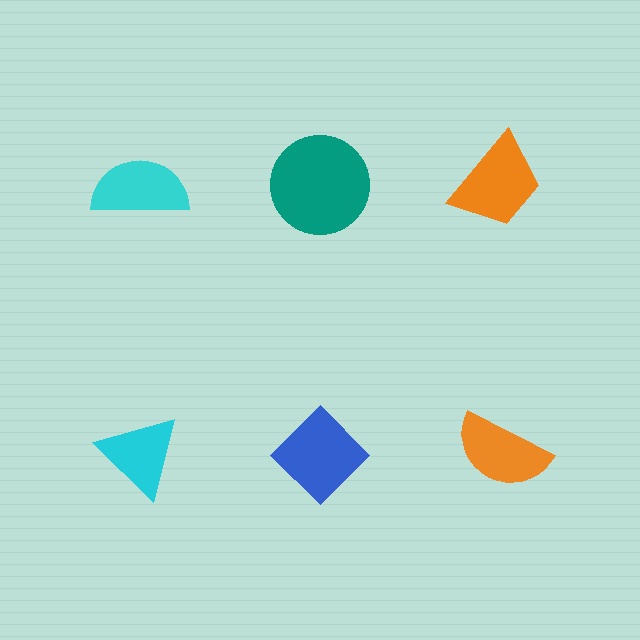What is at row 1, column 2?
A teal circle.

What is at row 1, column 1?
A cyan semicircle.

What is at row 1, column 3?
An orange trapezoid.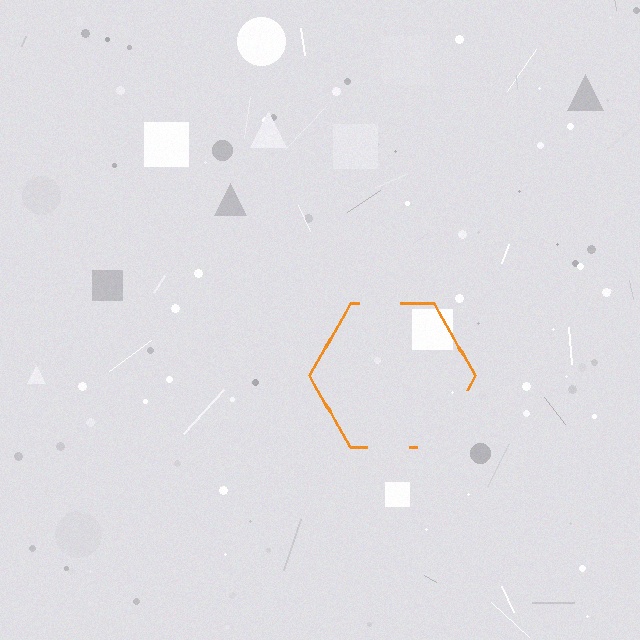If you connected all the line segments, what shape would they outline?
They would outline a hexagon.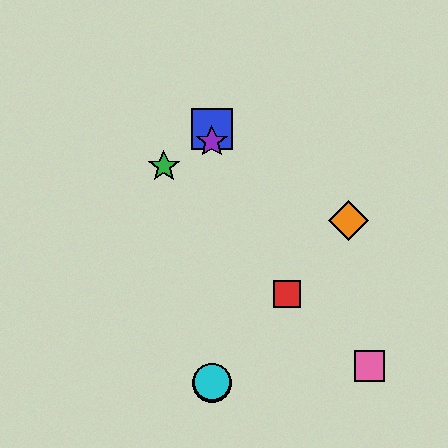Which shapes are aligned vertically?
The blue square, the yellow circle, the purple star, the cyan circle are aligned vertically.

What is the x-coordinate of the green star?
The green star is at x≈164.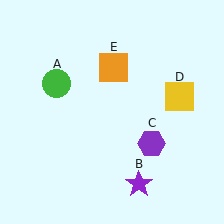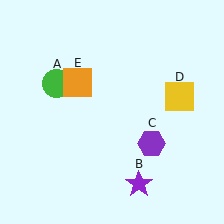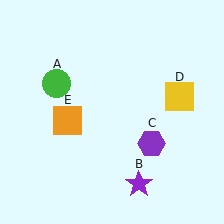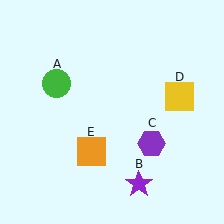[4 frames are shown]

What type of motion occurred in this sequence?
The orange square (object E) rotated counterclockwise around the center of the scene.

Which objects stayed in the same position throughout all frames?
Green circle (object A) and purple star (object B) and purple hexagon (object C) and yellow square (object D) remained stationary.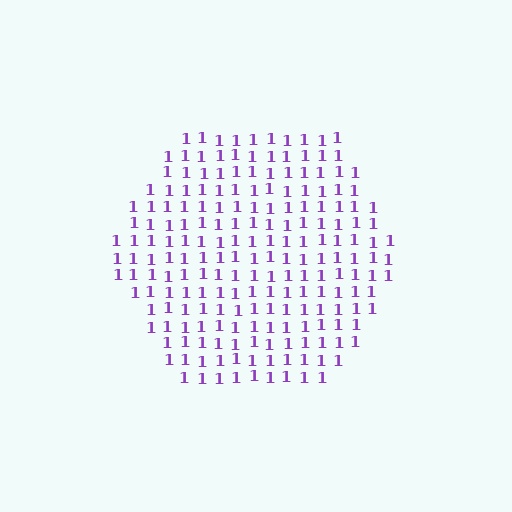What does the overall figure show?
The overall figure shows a hexagon.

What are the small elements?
The small elements are digit 1's.